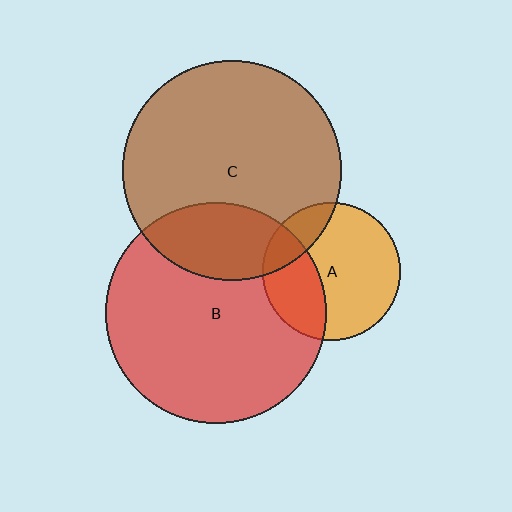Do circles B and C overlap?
Yes.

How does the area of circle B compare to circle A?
Approximately 2.6 times.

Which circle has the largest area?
Circle B (red).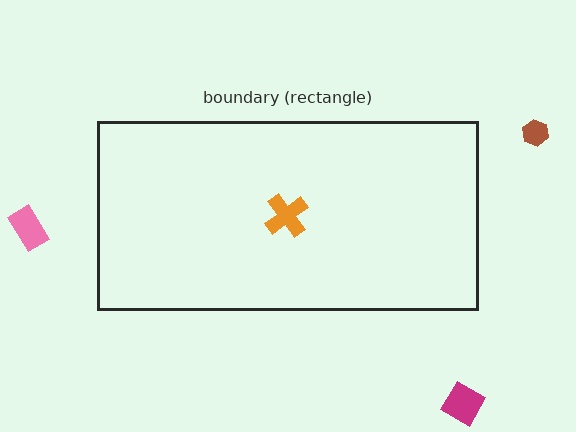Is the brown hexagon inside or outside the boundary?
Outside.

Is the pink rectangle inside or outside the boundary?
Outside.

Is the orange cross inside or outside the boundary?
Inside.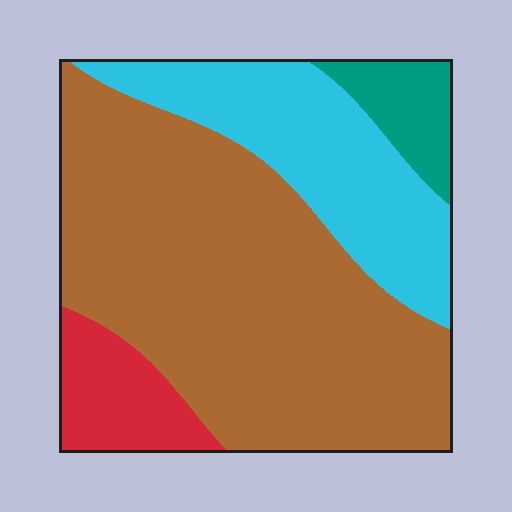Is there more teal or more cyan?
Cyan.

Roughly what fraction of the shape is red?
Red takes up less than a quarter of the shape.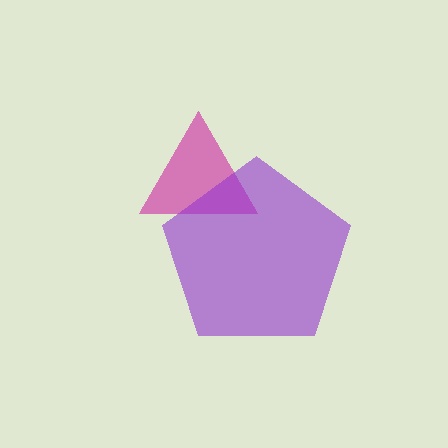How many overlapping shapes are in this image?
There are 2 overlapping shapes in the image.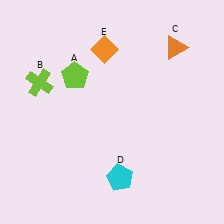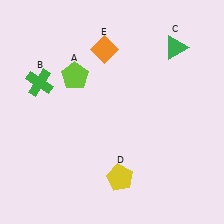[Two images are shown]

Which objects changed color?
B changed from lime to green. C changed from orange to green. D changed from cyan to yellow.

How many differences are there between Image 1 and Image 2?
There are 3 differences between the two images.